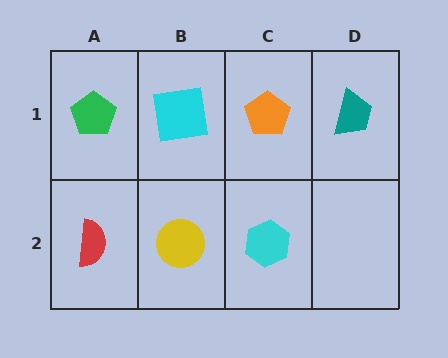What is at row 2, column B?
A yellow circle.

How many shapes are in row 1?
4 shapes.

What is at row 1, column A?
A green pentagon.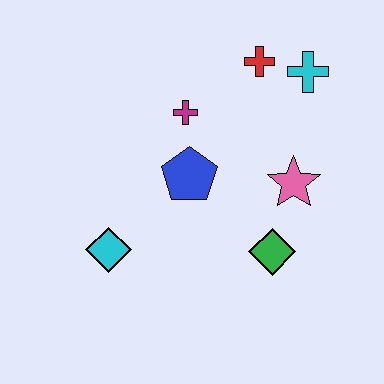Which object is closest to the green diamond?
The pink star is closest to the green diamond.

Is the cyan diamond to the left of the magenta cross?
Yes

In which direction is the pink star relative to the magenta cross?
The pink star is to the right of the magenta cross.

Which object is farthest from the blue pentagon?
The cyan cross is farthest from the blue pentagon.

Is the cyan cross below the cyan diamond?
No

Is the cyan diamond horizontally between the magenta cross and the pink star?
No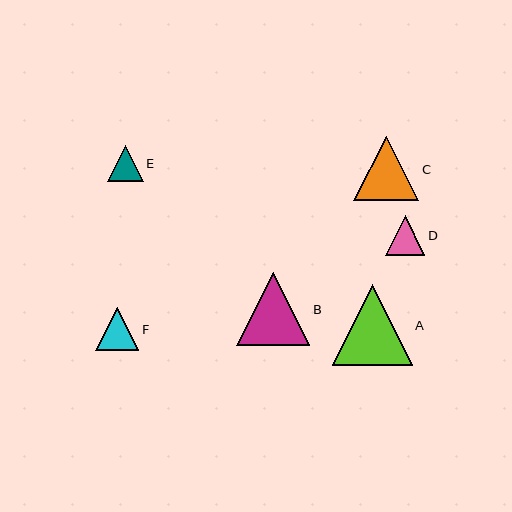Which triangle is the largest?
Triangle A is the largest with a size of approximately 80 pixels.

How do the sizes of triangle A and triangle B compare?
Triangle A and triangle B are approximately the same size.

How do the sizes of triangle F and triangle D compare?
Triangle F and triangle D are approximately the same size.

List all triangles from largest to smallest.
From largest to smallest: A, B, C, F, D, E.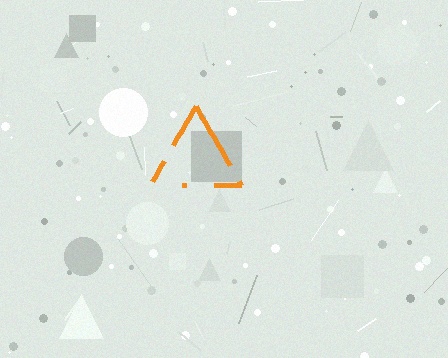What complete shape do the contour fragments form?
The contour fragments form a triangle.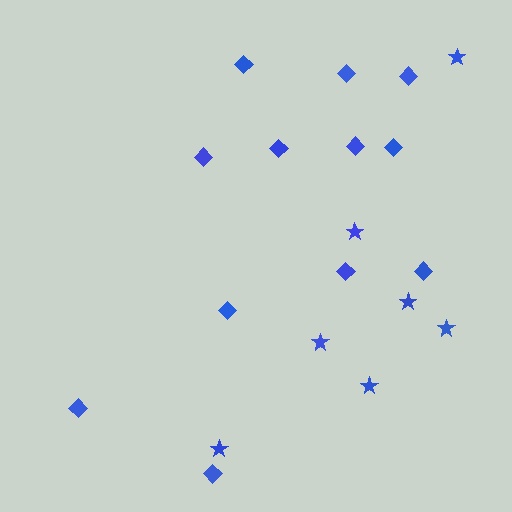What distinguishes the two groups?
There are 2 groups: one group of diamonds (12) and one group of stars (7).